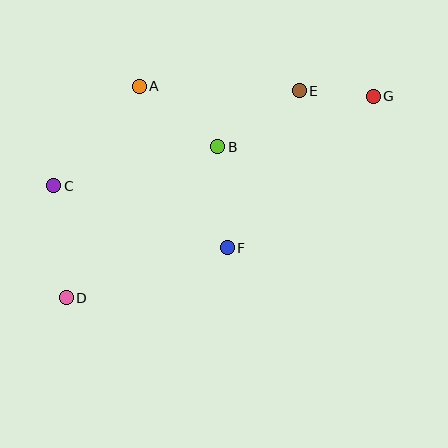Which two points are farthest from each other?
Points D and G are farthest from each other.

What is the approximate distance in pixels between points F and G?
The distance between F and G is approximately 210 pixels.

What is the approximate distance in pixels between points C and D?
The distance between C and D is approximately 113 pixels.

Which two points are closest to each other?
Points E and G are closest to each other.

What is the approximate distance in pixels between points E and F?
The distance between E and F is approximately 172 pixels.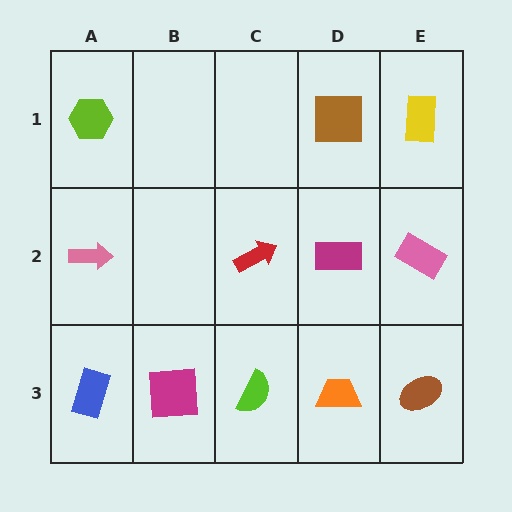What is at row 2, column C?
A red arrow.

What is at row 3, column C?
A lime semicircle.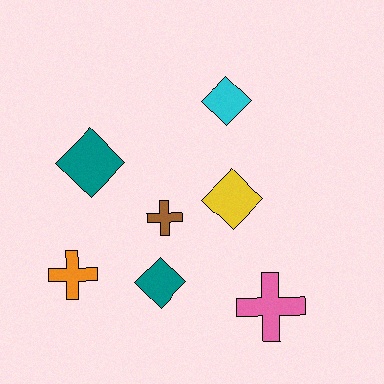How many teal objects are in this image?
There are 2 teal objects.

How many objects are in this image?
There are 7 objects.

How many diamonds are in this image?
There are 4 diamonds.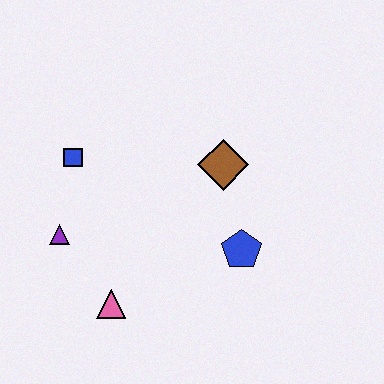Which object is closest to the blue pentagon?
The brown diamond is closest to the blue pentagon.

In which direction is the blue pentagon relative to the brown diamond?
The blue pentagon is below the brown diamond.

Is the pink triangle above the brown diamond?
No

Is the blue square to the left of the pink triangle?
Yes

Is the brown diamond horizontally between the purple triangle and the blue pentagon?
Yes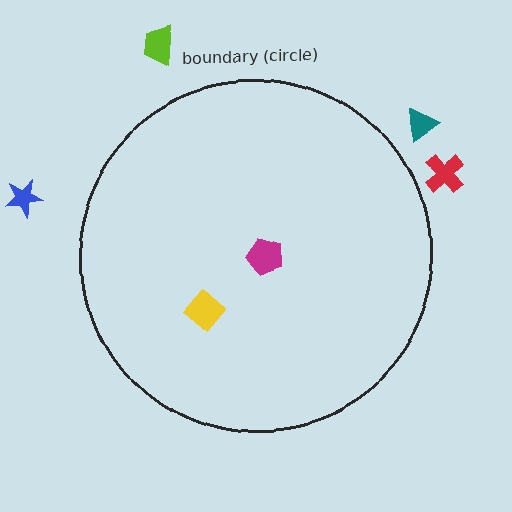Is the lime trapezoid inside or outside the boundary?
Outside.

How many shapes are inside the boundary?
2 inside, 4 outside.